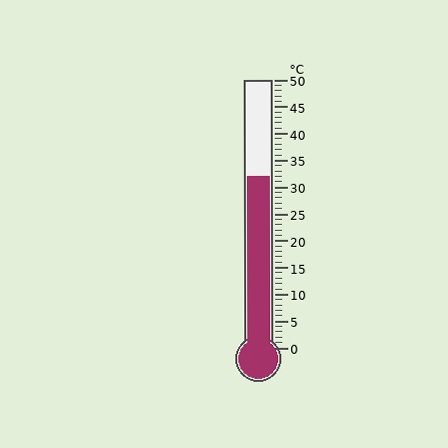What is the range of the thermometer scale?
The thermometer scale ranges from 0°C to 50°C.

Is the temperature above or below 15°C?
The temperature is above 15°C.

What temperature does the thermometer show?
The thermometer shows approximately 32°C.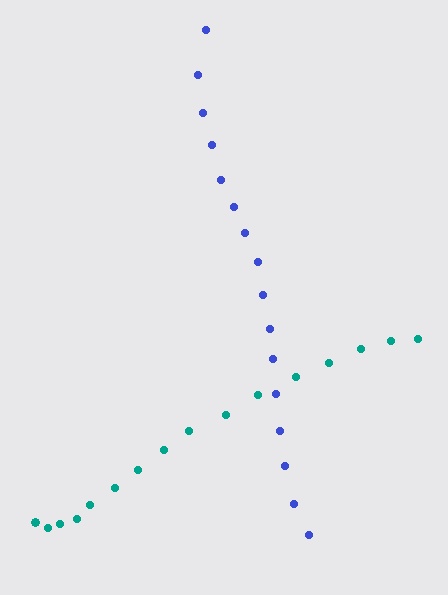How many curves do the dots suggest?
There are 2 distinct paths.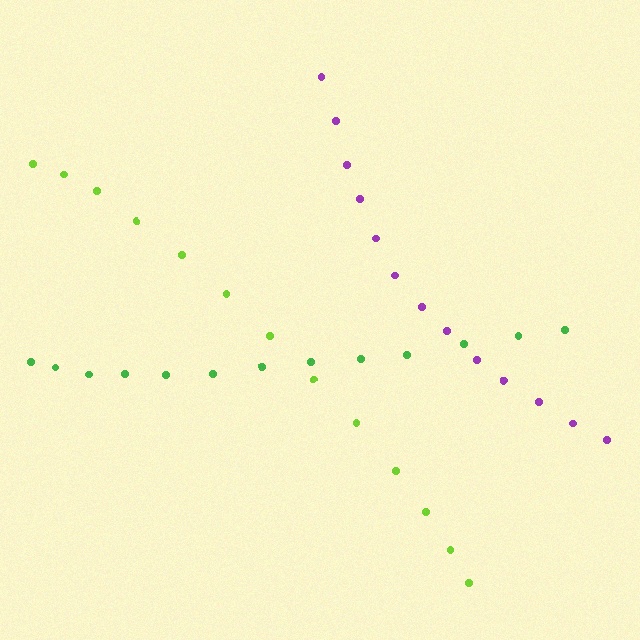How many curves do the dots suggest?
There are 3 distinct paths.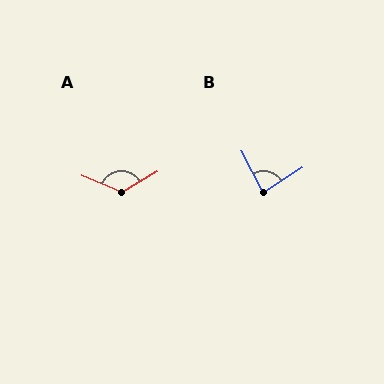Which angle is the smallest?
B, at approximately 85 degrees.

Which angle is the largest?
A, at approximately 126 degrees.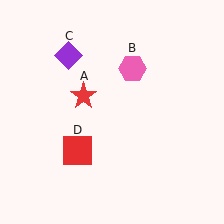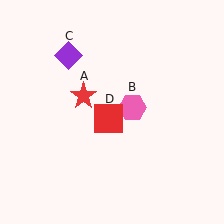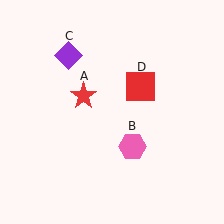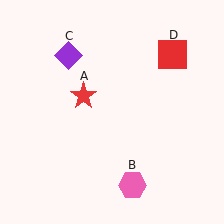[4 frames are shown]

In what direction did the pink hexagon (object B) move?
The pink hexagon (object B) moved down.